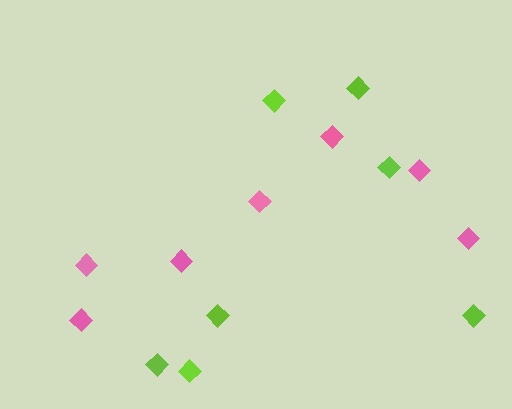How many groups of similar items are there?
There are 2 groups: one group of pink diamonds (7) and one group of lime diamonds (7).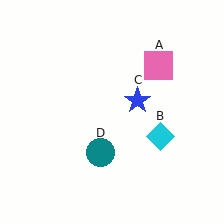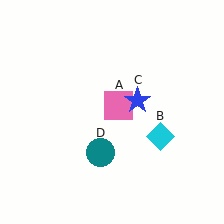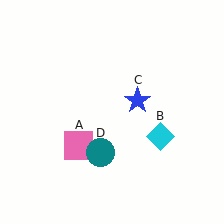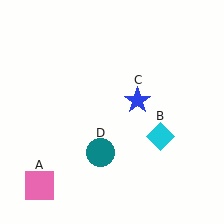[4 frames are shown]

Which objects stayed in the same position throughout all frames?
Cyan diamond (object B) and blue star (object C) and teal circle (object D) remained stationary.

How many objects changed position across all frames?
1 object changed position: pink square (object A).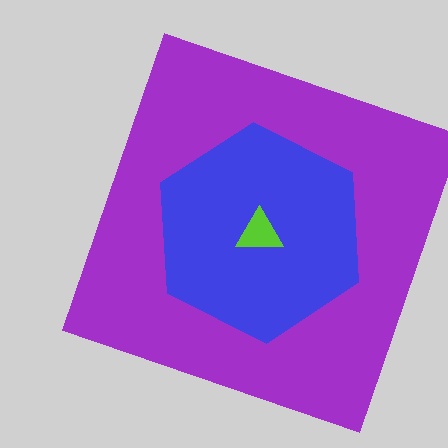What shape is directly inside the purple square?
The blue hexagon.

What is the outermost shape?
The purple square.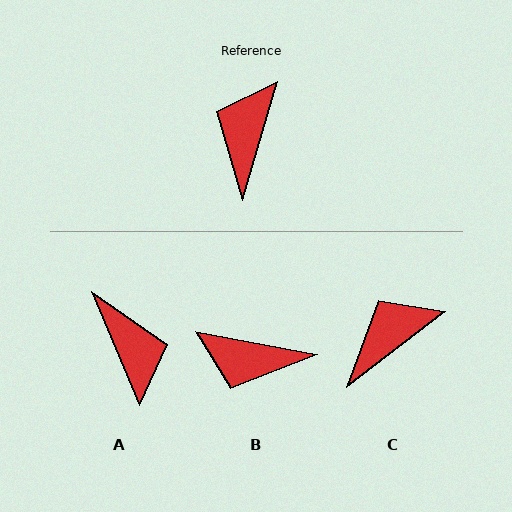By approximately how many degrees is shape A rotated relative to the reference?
Approximately 141 degrees clockwise.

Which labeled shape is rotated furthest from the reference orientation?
A, about 141 degrees away.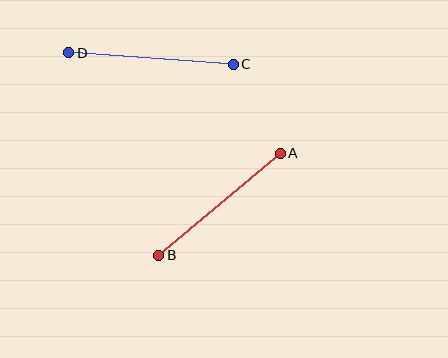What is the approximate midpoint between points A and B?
The midpoint is at approximately (220, 204) pixels.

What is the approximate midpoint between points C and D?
The midpoint is at approximately (151, 58) pixels.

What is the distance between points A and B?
The distance is approximately 159 pixels.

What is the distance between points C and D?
The distance is approximately 165 pixels.